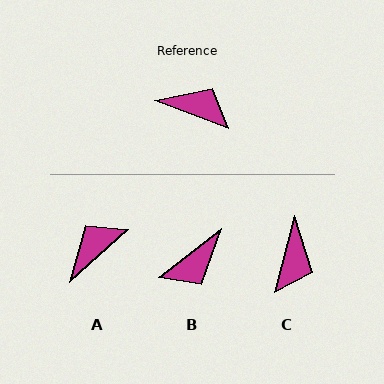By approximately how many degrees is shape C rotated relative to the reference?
Approximately 84 degrees clockwise.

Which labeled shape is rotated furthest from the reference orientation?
B, about 122 degrees away.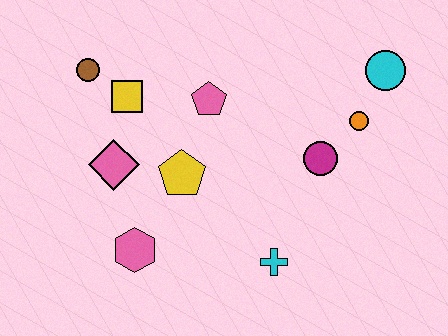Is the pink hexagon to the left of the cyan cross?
Yes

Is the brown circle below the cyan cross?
No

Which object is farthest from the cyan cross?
The brown circle is farthest from the cyan cross.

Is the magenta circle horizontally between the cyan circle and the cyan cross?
Yes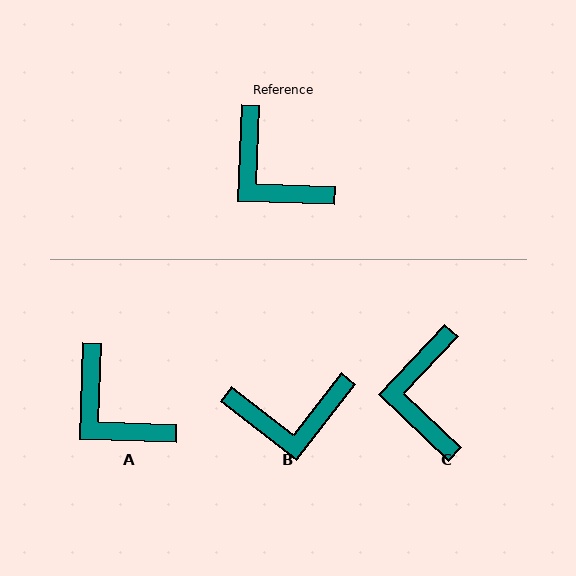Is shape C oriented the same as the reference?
No, it is off by about 41 degrees.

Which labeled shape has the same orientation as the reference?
A.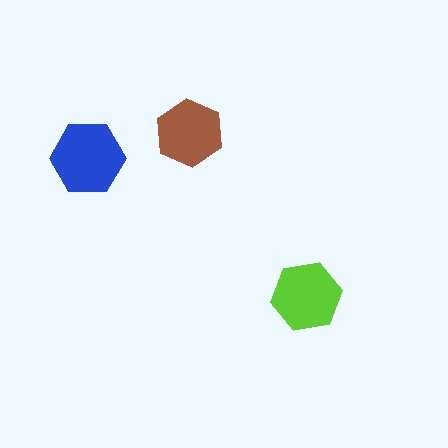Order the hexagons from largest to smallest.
the blue one, the lime one, the brown one.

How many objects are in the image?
There are 3 objects in the image.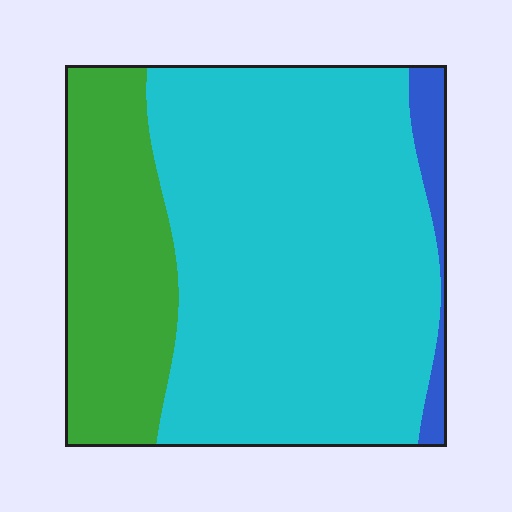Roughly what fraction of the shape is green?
Green covers 26% of the shape.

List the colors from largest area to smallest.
From largest to smallest: cyan, green, blue.